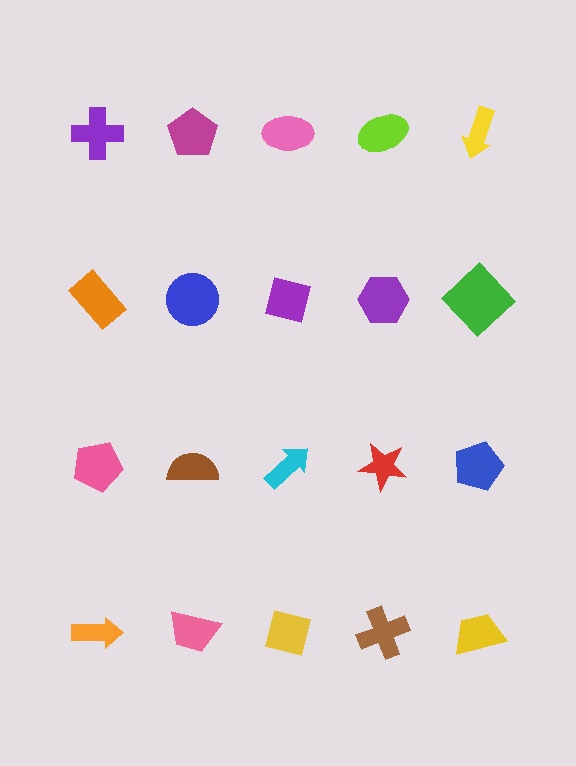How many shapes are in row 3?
5 shapes.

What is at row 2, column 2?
A blue circle.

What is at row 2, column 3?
A purple square.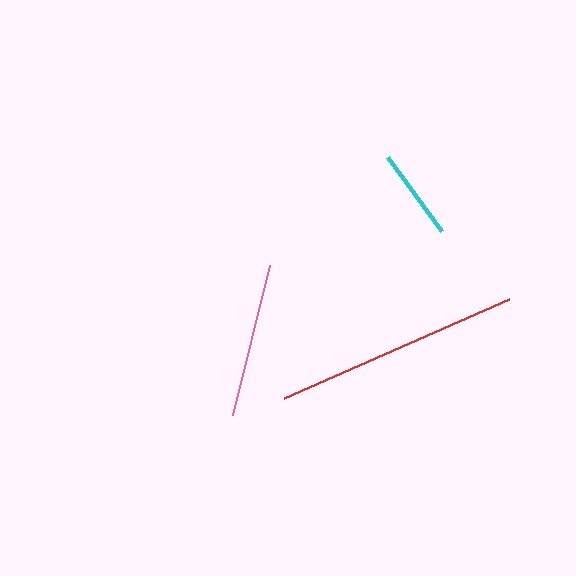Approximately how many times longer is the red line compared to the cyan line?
The red line is approximately 2.7 times the length of the cyan line.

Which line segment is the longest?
The red line is the longest at approximately 246 pixels.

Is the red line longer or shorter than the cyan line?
The red line is longer than the cyan line.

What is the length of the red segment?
The red segment is approximately 246 pixels long.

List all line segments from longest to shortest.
From longest to shortest: red, pink, cyan.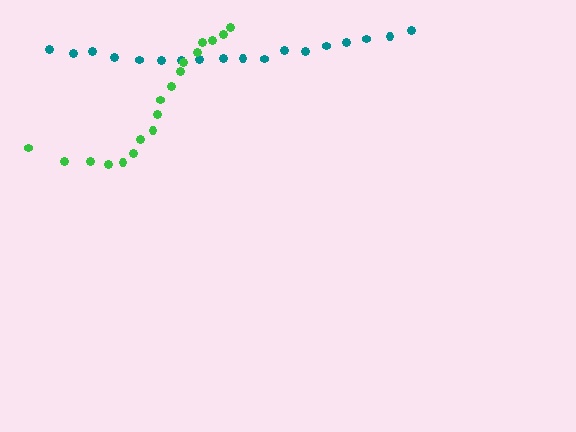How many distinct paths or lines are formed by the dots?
There are 2 distinct paths.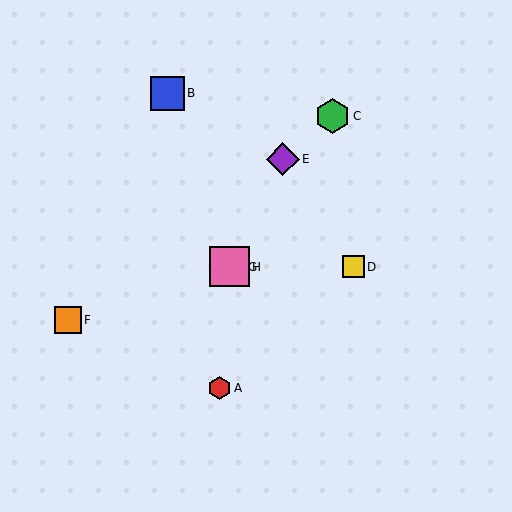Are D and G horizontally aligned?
Yes, both are at y≈267.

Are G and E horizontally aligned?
No, G is at y≈267 and E is at y≈159.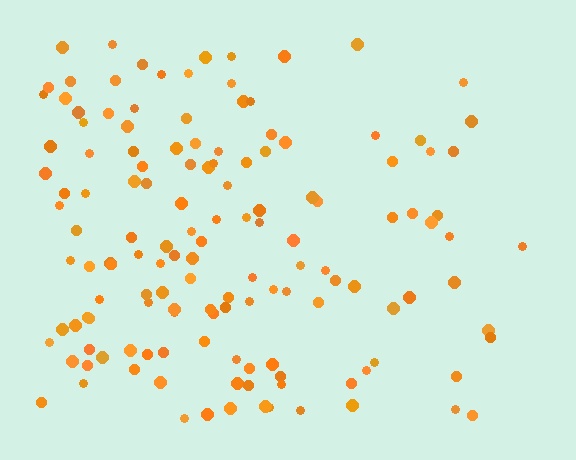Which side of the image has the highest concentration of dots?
The left.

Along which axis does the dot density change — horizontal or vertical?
Horizontal.